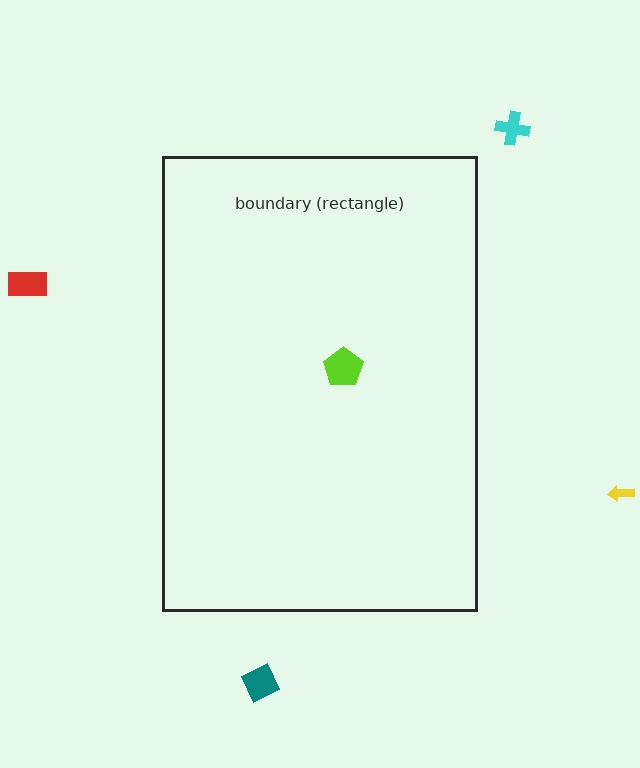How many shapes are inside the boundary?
1 inside, 4 outside.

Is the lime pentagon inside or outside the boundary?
Inside.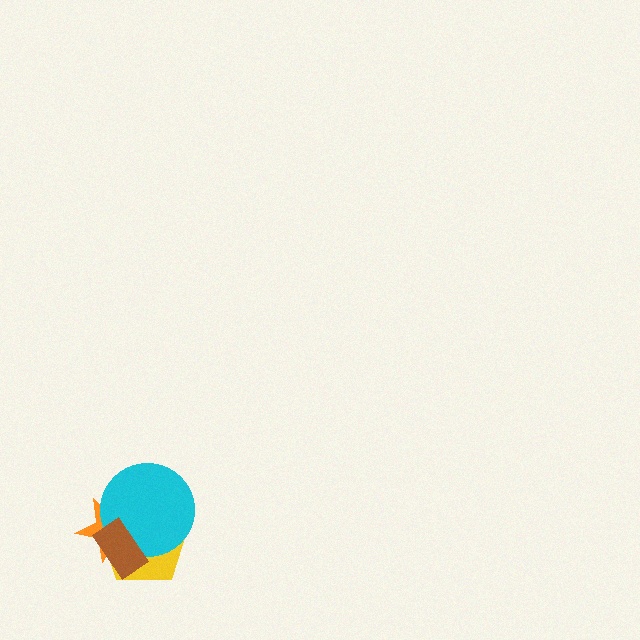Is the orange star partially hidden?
Yes, it is partially covered by another shape.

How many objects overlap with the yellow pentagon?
3 objects overlap with the yellow pentagon.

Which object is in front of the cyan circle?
The brown rectangle is in front of the cyan circle.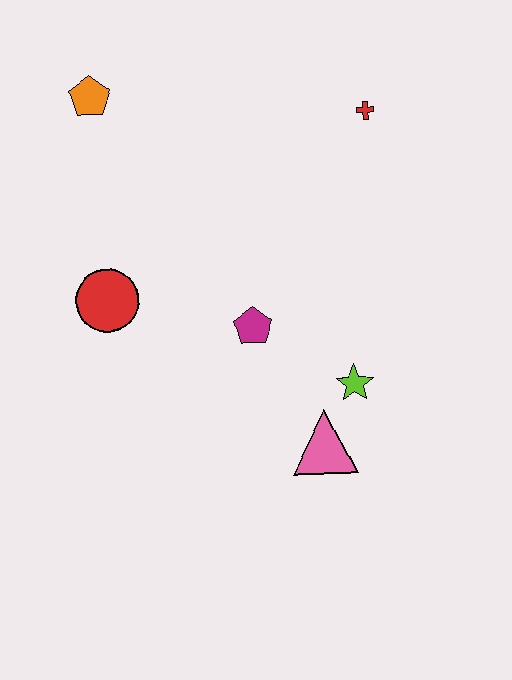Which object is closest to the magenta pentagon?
The lime star is closest to the magenta pentagon.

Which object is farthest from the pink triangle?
The orange pentagon is farthest from the pink triangle.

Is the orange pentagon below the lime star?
No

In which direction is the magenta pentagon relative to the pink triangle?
The magenta pentagon is above the pink triangle.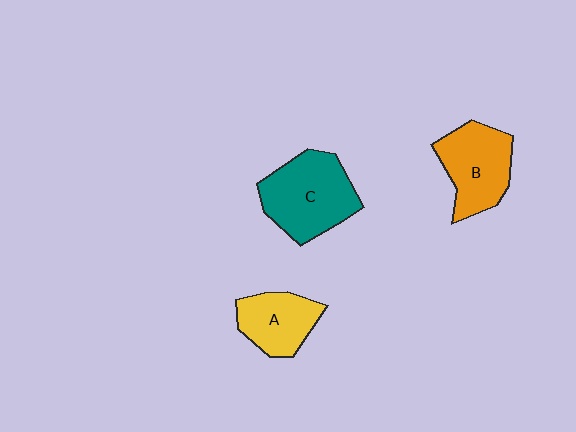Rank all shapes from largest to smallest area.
From largest to smallest: C (teal), B (orange), A (yellow).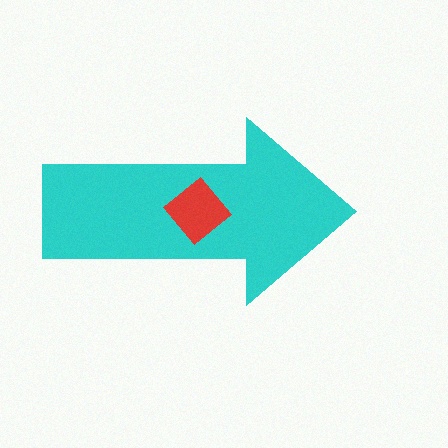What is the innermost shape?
The red diamond.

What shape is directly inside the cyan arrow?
The red diamond.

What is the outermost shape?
The cyan arrow.